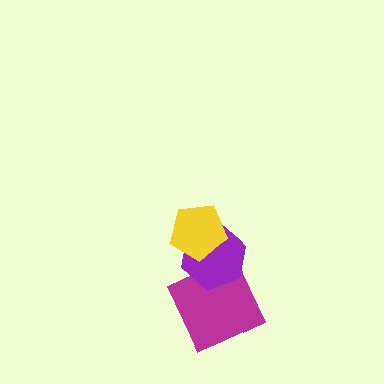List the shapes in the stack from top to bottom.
From top to bottom: the yellow pentagon, the purple hexagon, the magenta square.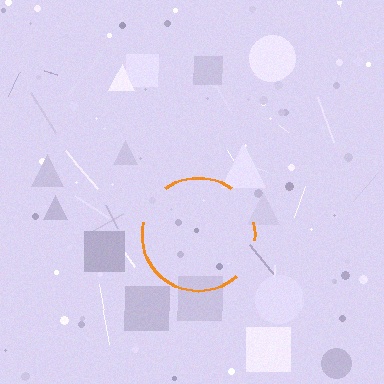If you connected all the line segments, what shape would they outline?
They would outline a circle.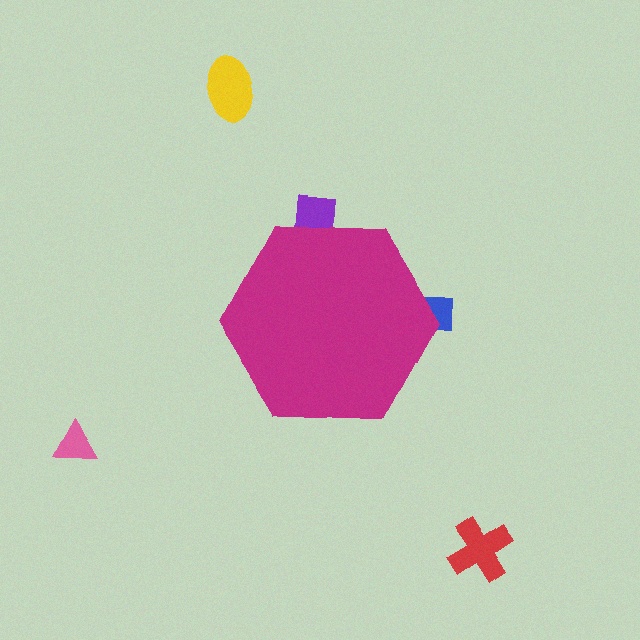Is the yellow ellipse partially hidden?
No, the yellow ellipse is fully visible.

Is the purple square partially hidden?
Yes, the purple square is partially hidden behind the magenta hexagon.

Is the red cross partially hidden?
No, the red cross is fully visible.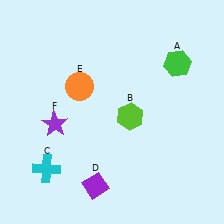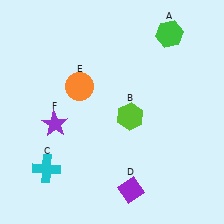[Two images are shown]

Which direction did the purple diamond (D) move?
The purple diamond (D) moved right.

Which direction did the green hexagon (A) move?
The green hexagon (A) moved up.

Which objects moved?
The objects that moved are: the green hexagon (A), the purple diamond (D).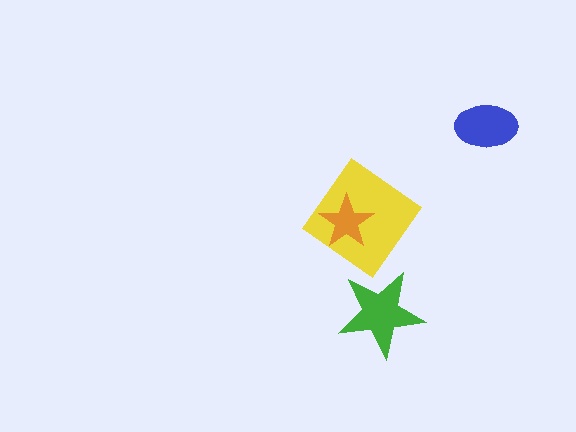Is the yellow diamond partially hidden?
Yes, it is partially covered by another shape.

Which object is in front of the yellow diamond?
The orange star is in front of the yellow diamond.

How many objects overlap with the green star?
0 objects overlap with the green star.